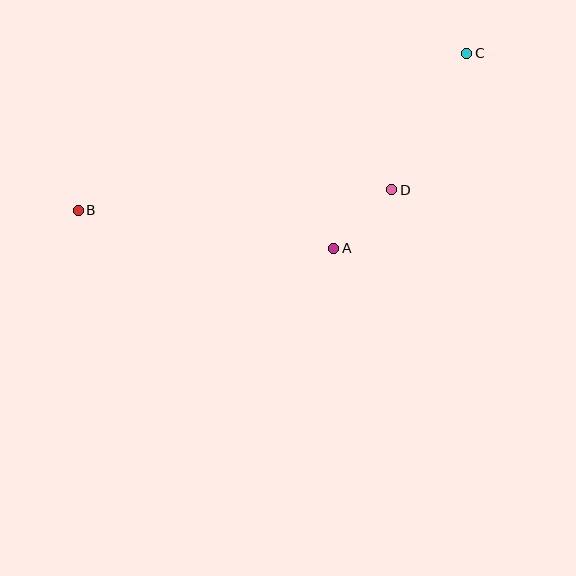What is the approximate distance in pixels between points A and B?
The distance between A and B is approximately 259 pixels.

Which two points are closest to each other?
Points A and D are closest to each other.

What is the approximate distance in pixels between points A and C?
The distance between A and C is approximately 236 pixels.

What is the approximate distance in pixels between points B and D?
The distance between B and D is approximately 314 pixels.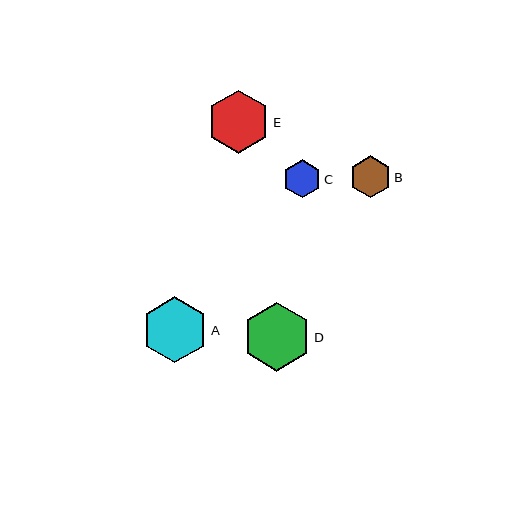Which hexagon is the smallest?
Hexagon C is the smallest with a size of approximately 38 pixels.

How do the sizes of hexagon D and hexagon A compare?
Hexagon D and hexagon A are approximately the same size.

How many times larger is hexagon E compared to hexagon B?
Hexagon E is approximately 1.5 times the size of hexagon B.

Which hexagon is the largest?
Hexagon D is the largest with a size of approximately 69 pixels.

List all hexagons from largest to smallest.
From largest to smallest: D, A, E, B, C.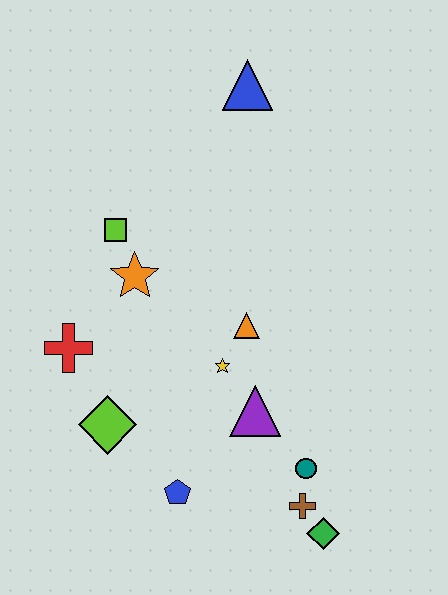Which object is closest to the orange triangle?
The yellow star is closest to the orange triangle.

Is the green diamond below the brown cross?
Yes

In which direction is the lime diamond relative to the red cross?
The lime diamond is below the red cross.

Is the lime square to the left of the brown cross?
Yes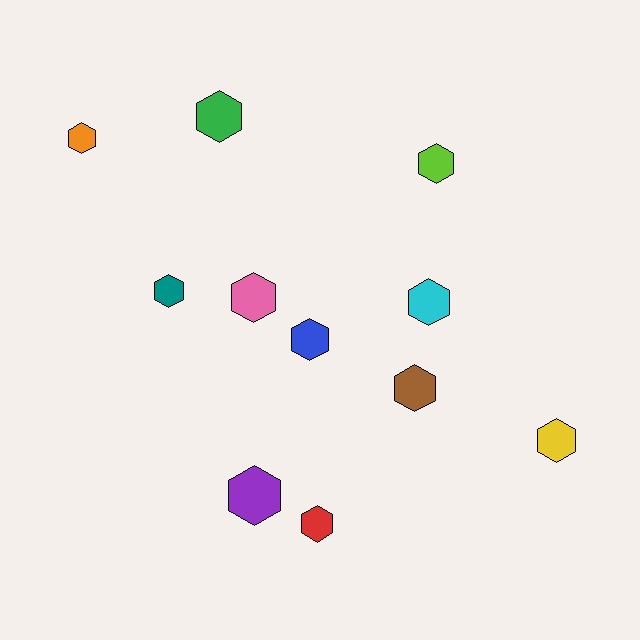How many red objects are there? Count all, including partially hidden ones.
There is 1 red object.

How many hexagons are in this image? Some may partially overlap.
There are 11 hexagons.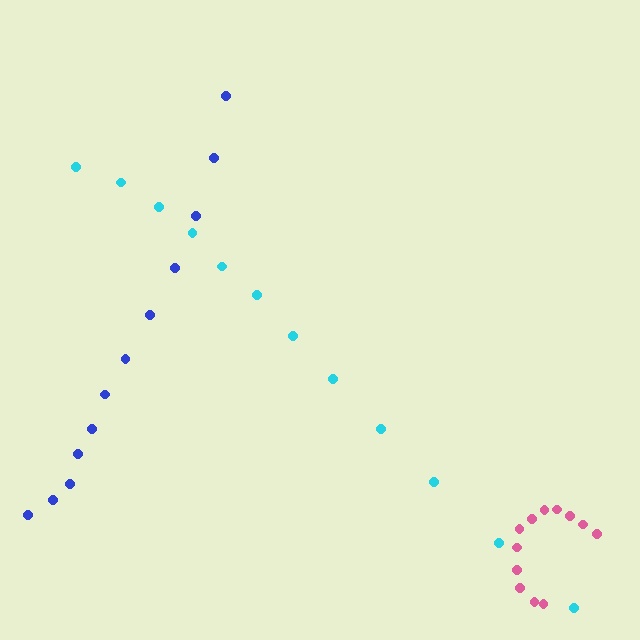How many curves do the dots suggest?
There are 3 distinct paths.